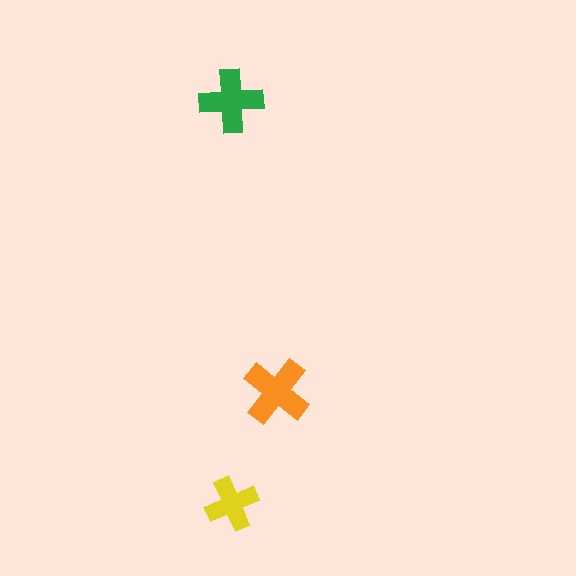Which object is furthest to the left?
The green cross is leftmost.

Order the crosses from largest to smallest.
the orange one, the green one, the yellow one.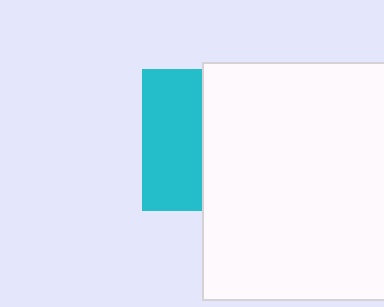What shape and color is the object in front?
The object in front is a white rectangle.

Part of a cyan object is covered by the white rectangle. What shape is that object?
It is a square.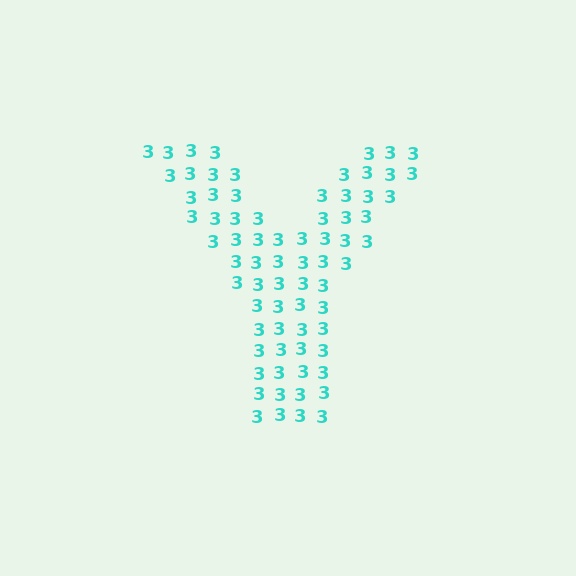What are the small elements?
The small elements are digit 3's.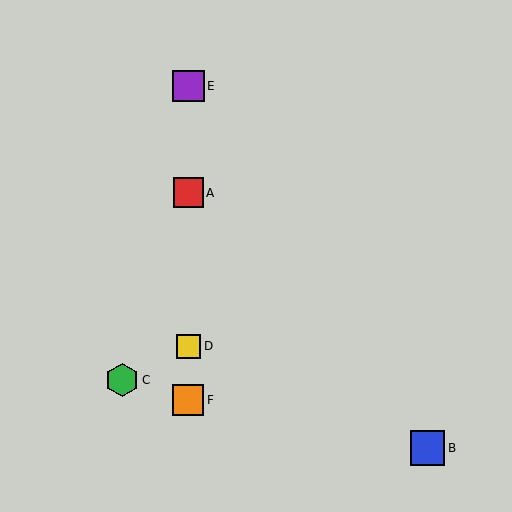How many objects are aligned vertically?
4 objects (A, D, E, F) are aligned vertically.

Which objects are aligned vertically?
Objects A, D, E, F are aligned vertically.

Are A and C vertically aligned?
No, A is at x≈188 and C is at x≈122.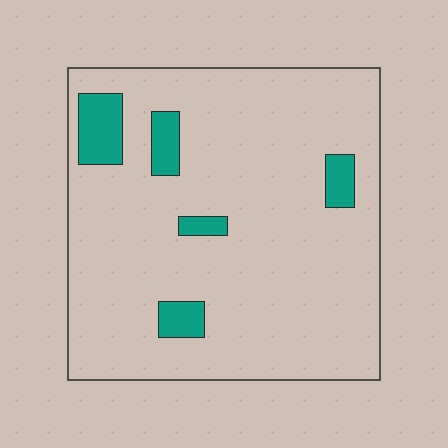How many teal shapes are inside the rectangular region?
5.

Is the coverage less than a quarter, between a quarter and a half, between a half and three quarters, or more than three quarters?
Less than a quarter.